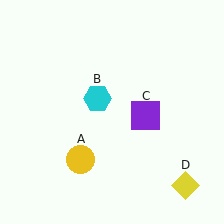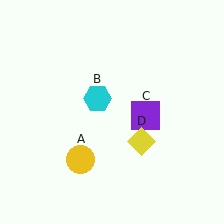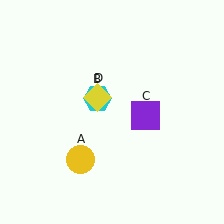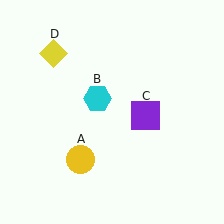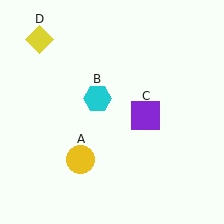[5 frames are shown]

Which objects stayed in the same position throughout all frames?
Yellow circle (object A) and cyan hexagon (object B) and purple square (object C) remained stationary.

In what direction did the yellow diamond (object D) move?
The yellow diamond (object D) moved up and to the left.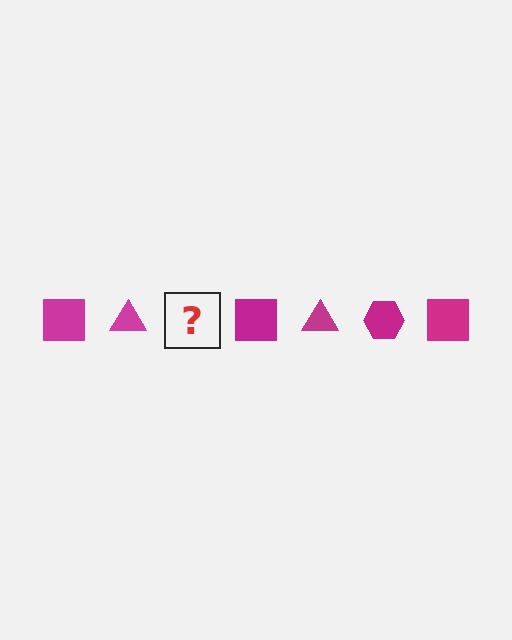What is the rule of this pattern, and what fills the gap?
The rule is that the pattern cycles through square, triangle, hexagon shapes in magenta. The gap should be filled with a magenta hexagon.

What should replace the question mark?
The question mark should be replaced with a magenta hexagon.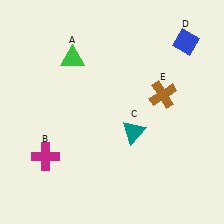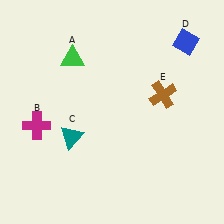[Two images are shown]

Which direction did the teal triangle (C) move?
The teal triangle (C) moved left.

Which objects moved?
The objects that moved are: the magenta cross (B), the teal triangle (C).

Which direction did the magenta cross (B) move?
The magenta cross (B) moved up.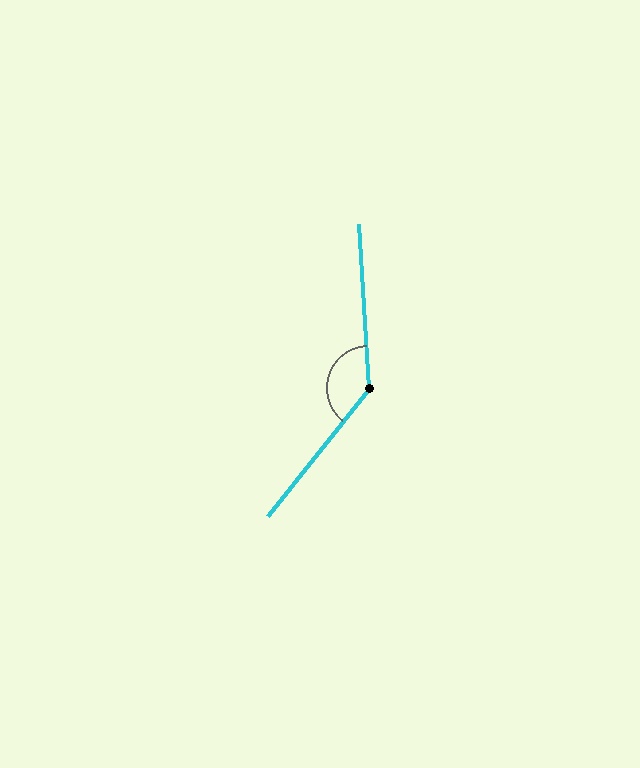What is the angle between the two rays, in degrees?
Approximately 138 degrees.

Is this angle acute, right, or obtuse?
It is obtuse.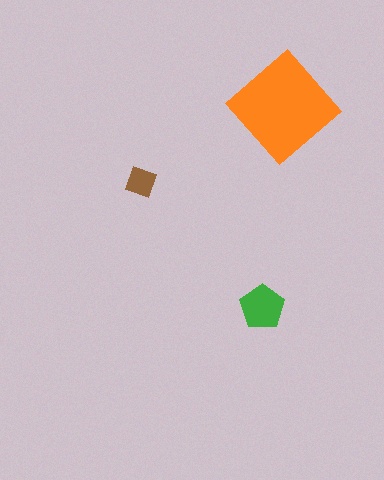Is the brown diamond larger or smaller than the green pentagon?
Smaller.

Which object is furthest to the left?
The brown diamond is leftmost.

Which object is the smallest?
The brown diamond.